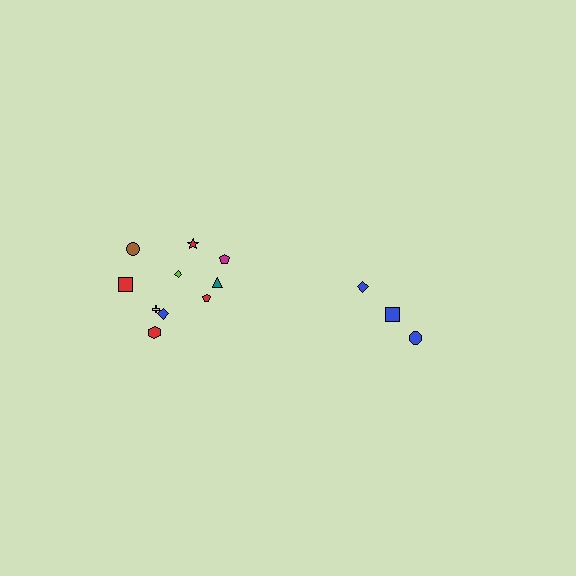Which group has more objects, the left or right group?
The left group.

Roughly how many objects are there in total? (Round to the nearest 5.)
Roughly 15 objects in total.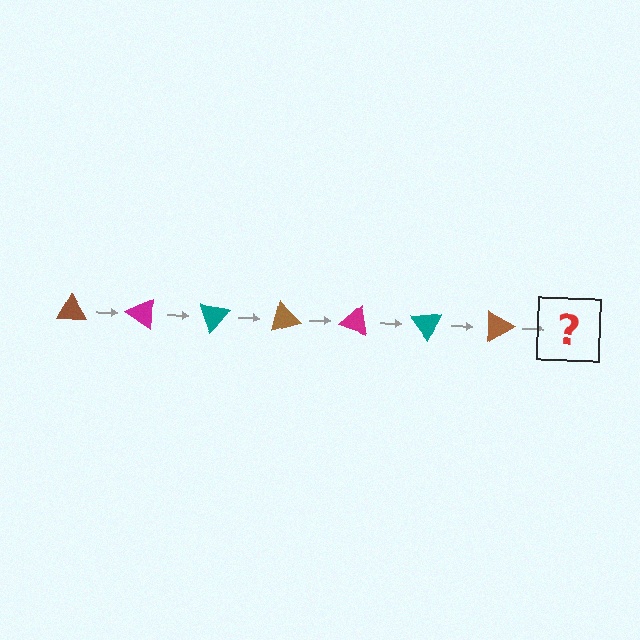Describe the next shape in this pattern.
It should be a magenta triangle, rotated 245 degrees from the start.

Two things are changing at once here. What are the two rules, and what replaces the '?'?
The two rules are that it rotates 35 degrees each step and the color cycles through brown, magenta, and teal. The '?' should be a magenta triangle, rotated 245 degrees from the start.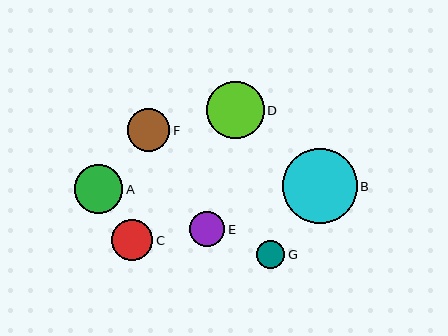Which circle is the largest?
Circle B is the largest with a size of approximately 75 pixels.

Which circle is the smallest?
Circle G is the smallest with a size of approximately 28 pixels.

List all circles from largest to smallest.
From largest to smallest: B, D, A, F, C, E, G.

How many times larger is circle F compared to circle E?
Circle F is approximately 1.2 times the size of circle E.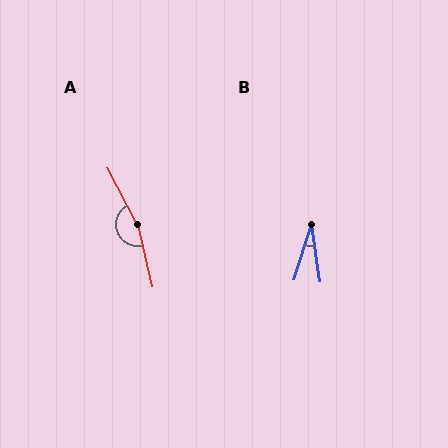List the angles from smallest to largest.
B (26°), A (165°).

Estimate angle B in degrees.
Approximately 26 degrees.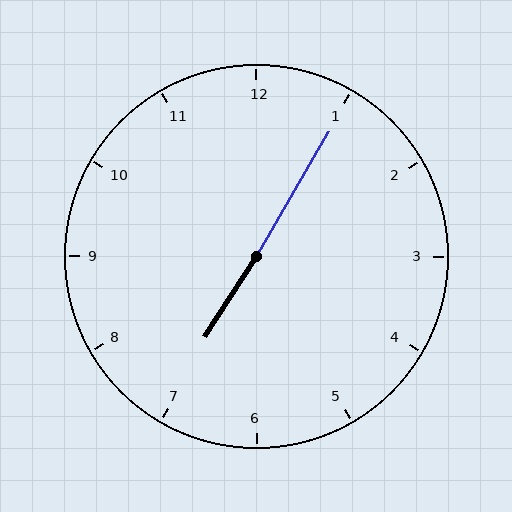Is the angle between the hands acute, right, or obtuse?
It is obtuse.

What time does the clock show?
7:05.